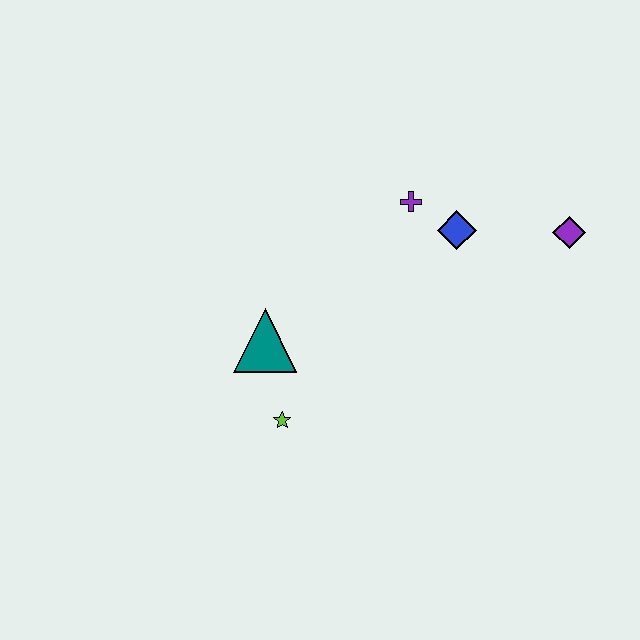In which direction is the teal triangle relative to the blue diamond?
The teal triangle is to the left of the blue diamond.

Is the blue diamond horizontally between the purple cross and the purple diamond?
Yes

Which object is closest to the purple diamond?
The blue diamond is closest to the purple diamond.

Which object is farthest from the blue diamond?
The lime star is farthest from the blue diamond.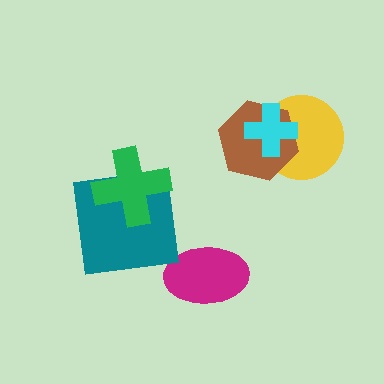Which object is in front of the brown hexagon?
The cyan cross is in front of the brown hexagon.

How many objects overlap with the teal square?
1 object overlaps with the teal square.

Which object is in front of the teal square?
The green cross is in front of the teal square.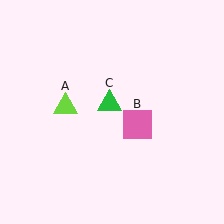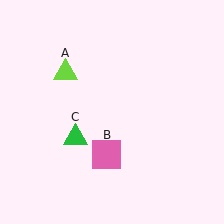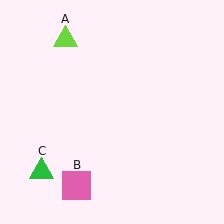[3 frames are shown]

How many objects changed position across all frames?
3 objects changed position: lime triangle (object A), pink square (object B), green triangle (object C).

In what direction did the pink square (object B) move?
The pink square (object B) moved down and to the left.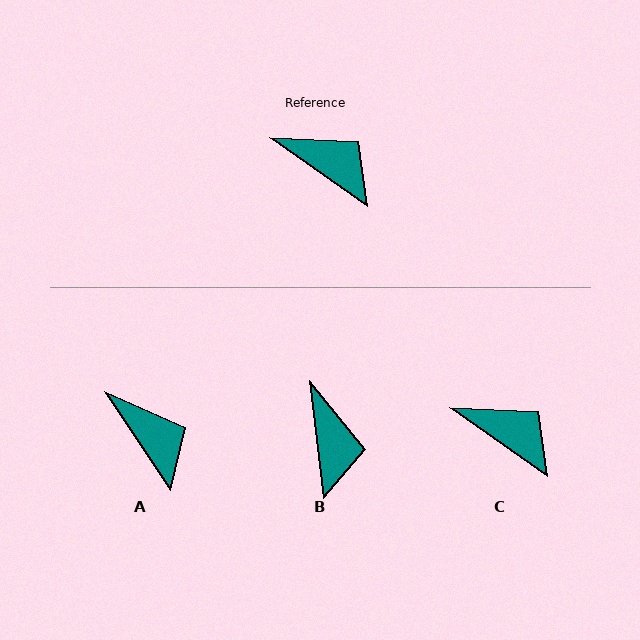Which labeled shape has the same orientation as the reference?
C.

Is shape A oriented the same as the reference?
No, it is off by about 21 degrees.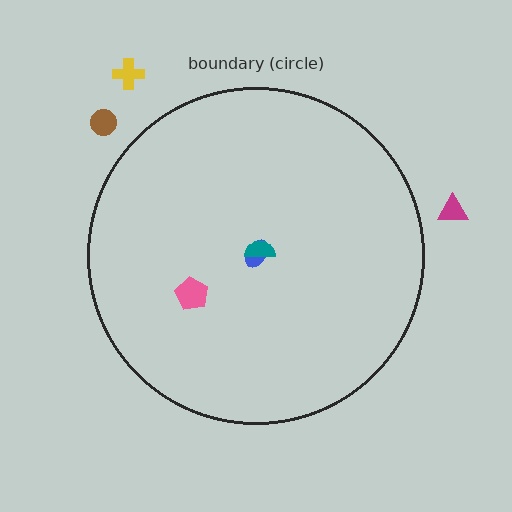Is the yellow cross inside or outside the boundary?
Outside.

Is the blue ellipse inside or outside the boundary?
Inside.